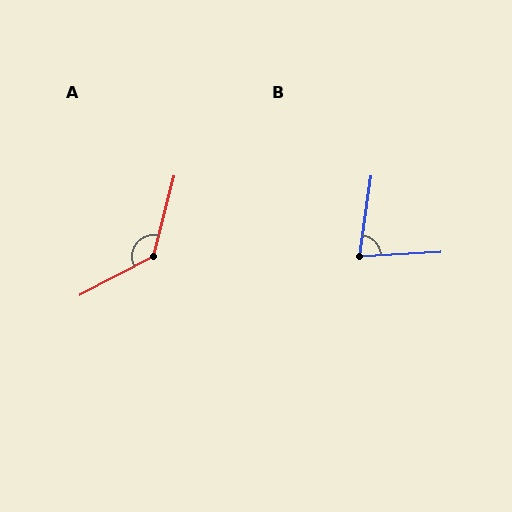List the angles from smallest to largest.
B (79°), A (132°).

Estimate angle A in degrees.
Approximately 132 degrees.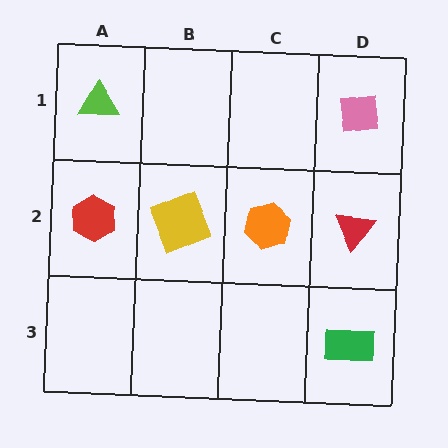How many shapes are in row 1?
2 shapes.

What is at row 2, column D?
A red triangle.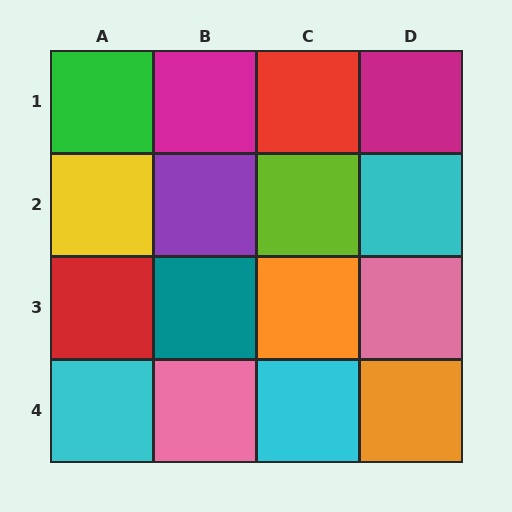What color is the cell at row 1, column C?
Red.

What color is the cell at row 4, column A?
Cyan.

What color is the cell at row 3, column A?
Red.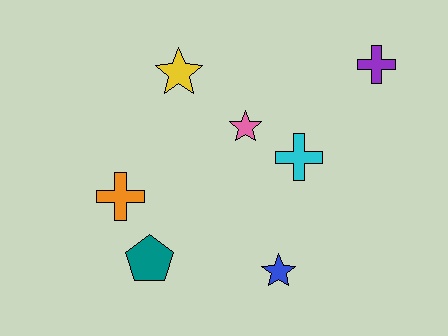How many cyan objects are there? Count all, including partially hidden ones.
There is 1 cyan object.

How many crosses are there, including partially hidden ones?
There are 3 crosses.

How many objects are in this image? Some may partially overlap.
There are 7 objects.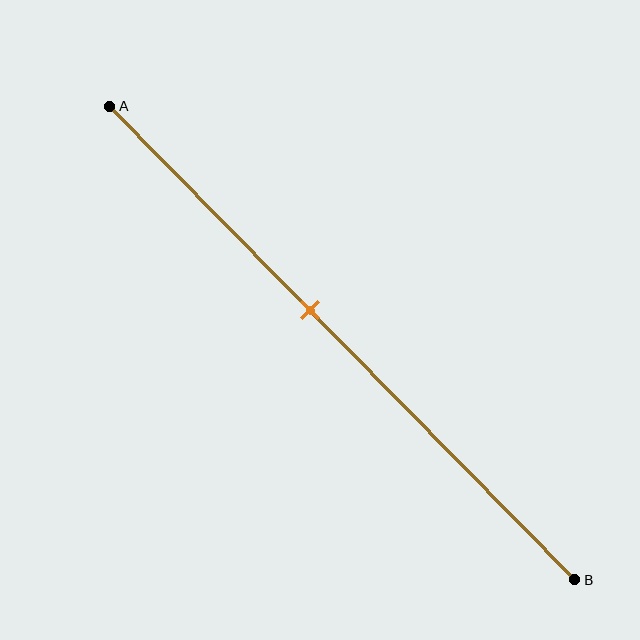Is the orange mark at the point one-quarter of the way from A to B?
No, the mark is at about 45% from A, not at the 25% one-quarter point.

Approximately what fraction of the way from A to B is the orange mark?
The orange mark is approximately 45% of the way from A to B.